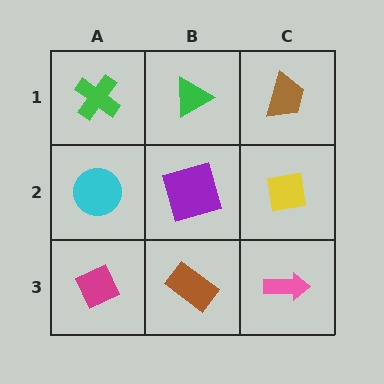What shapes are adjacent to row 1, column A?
A cyan circle (row 2, column A), a green triangle (row 1, column B).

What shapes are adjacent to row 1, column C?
A yellow square (row 2, column C), a green triangle (row 1, column B).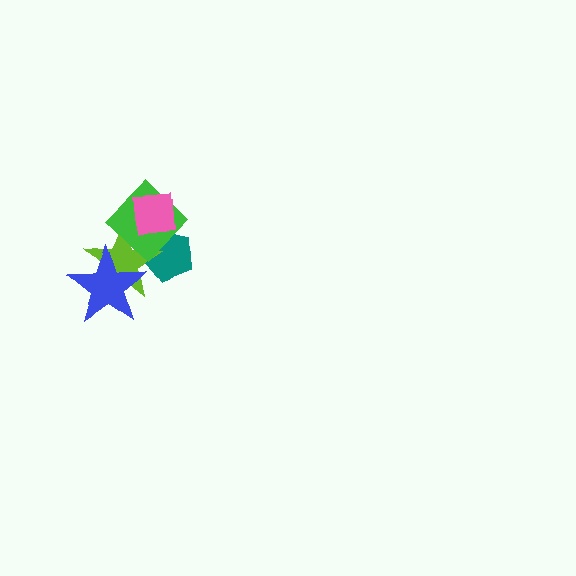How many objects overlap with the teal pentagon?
3 objects overlap with the teal pentagon.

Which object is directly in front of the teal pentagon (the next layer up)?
The lime star is directly in front of the teal pentagon.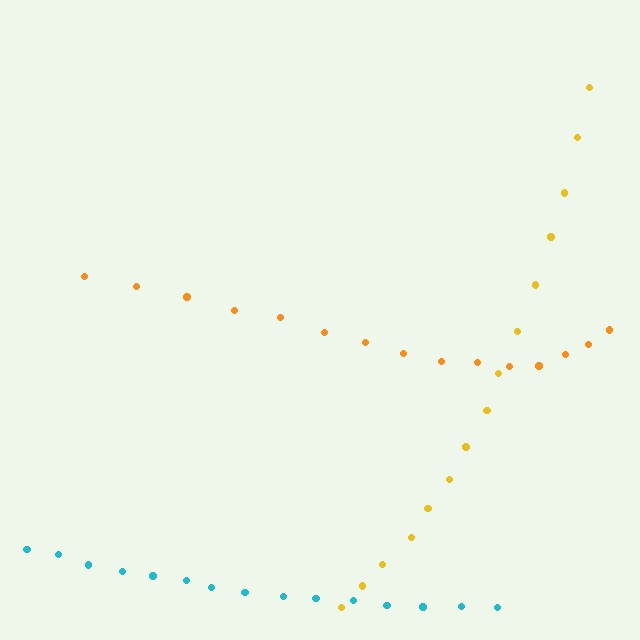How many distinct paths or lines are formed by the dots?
There are 3 distinct paths.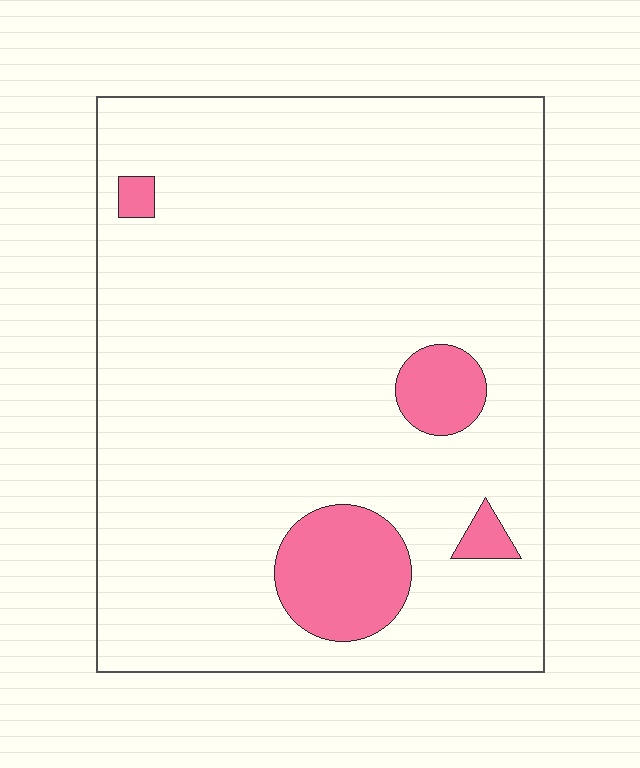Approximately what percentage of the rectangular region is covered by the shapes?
Approximately 10%.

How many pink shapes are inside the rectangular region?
4.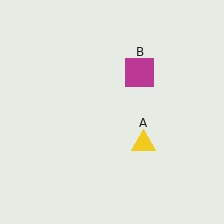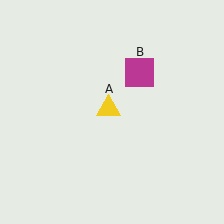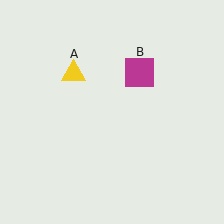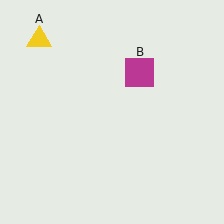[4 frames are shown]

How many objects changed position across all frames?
1 object changed position: yellow triangle (object A).